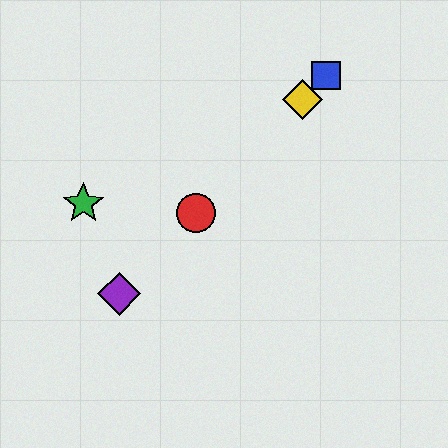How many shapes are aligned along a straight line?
4 shapes (the red circle, the blue square, the yellow diamond, the purple diamond) are aligned along a straight line.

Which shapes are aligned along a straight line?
The red circle, the blue square, the yellow diamond, the purple diamond are aligned along a straight line.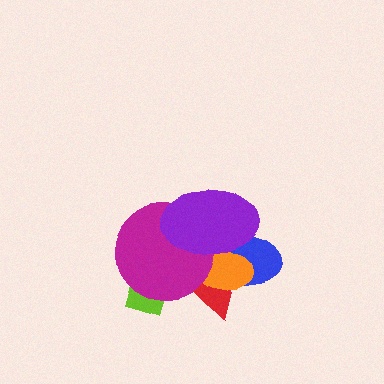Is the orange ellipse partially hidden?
Yes, it is partially covered by another shape.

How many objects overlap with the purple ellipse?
4 objects overlap with the purple ellipse.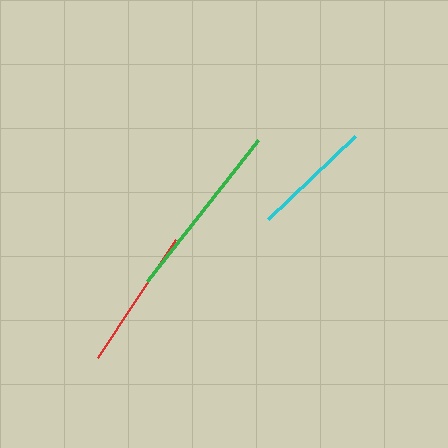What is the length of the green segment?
The green segment is approximately 179 pixels long.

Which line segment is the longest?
The green line is the longest at approximately 179 pixels.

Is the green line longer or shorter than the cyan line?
The green line is longer than the cyan line.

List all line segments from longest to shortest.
From longest to shortest: green, red, cyan.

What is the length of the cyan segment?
The cyan segment is approximately 121 pixels long.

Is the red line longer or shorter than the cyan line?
The red line is longer than the cyan line.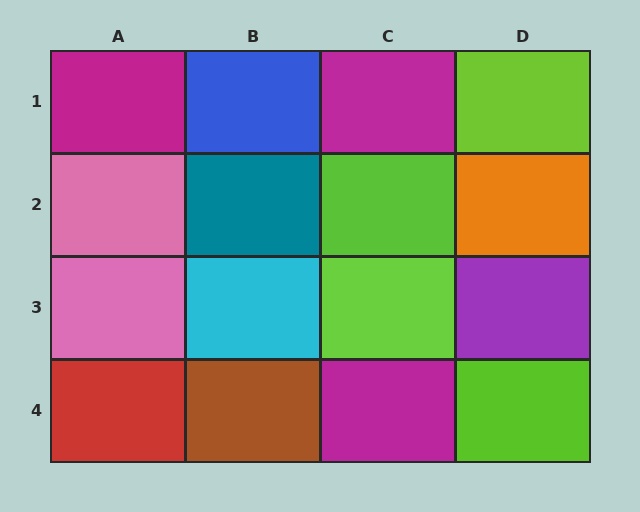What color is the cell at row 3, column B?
Cyan.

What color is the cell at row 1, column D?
Lime.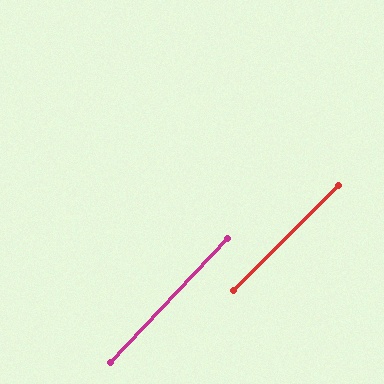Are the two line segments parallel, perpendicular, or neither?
Parallel — their directions differ by only 1.6°.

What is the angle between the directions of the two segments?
Approximately 2 degrees.